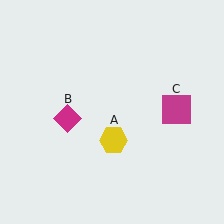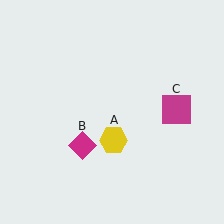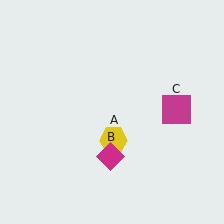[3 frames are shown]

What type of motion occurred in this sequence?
The magenta diamond (object B) rotated counterclockwise around the center of the scene.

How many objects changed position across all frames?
1 object changed position: magenta diamond (object B).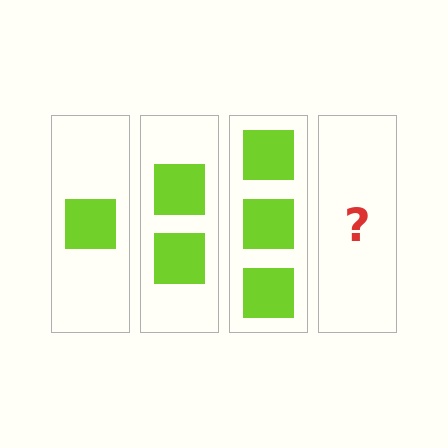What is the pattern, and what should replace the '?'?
The pattern is that each step adds one more square. The '?' should be 4 squares.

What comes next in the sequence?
The next element should be 4 squares.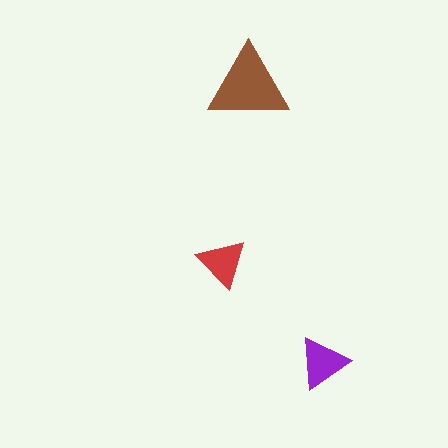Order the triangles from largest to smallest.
the brown one, the purple one, the red one.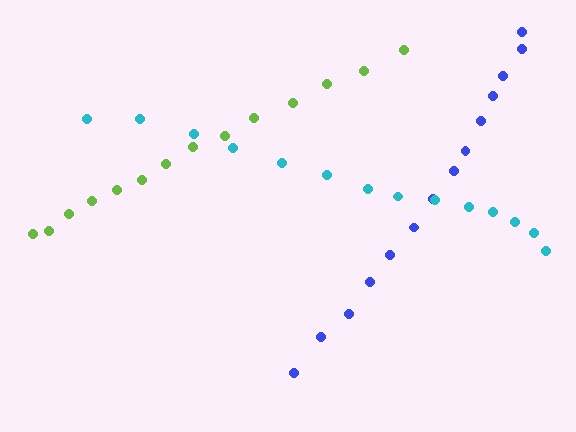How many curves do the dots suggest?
There are 3 distinct paths.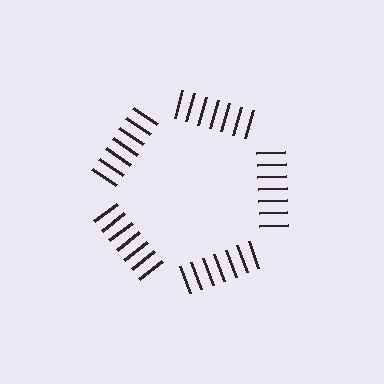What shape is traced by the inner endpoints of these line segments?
An illusory pentagon — the line segments terminate on its edges but no continuous stroke is drawn.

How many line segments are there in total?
35 — 7 along each of the 5 edges.